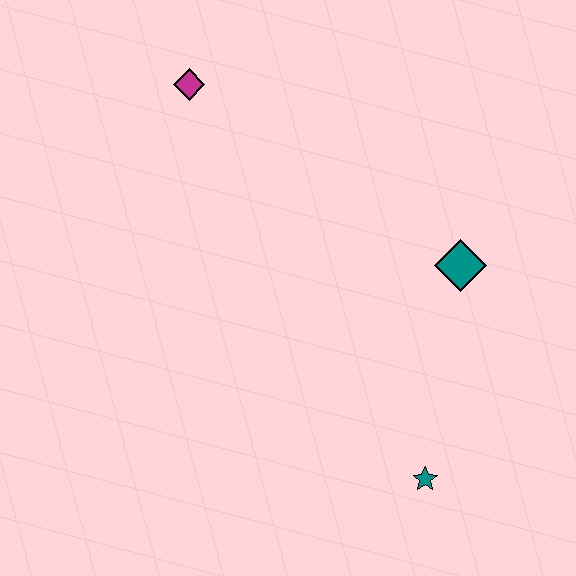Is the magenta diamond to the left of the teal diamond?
Yes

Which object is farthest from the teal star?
The magenta diamond is farthest from the teal star.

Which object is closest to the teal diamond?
The teal star is closest to the teal diamond.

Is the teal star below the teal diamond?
Yes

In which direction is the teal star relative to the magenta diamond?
The teal star is below the magenta diamond.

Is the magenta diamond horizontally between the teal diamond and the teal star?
No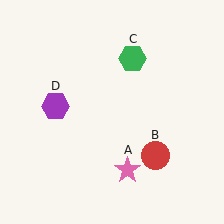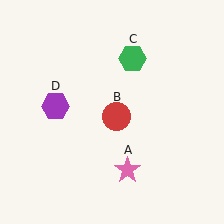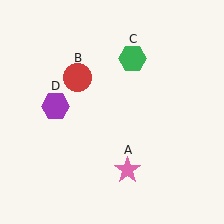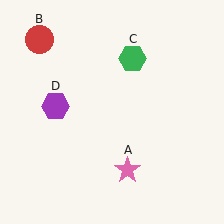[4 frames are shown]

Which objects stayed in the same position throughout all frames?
Pink star (object A) and green hexagon (object C) and purple hexagon (object D) remained stationary.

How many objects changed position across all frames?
1 object changed position: red circle (object B).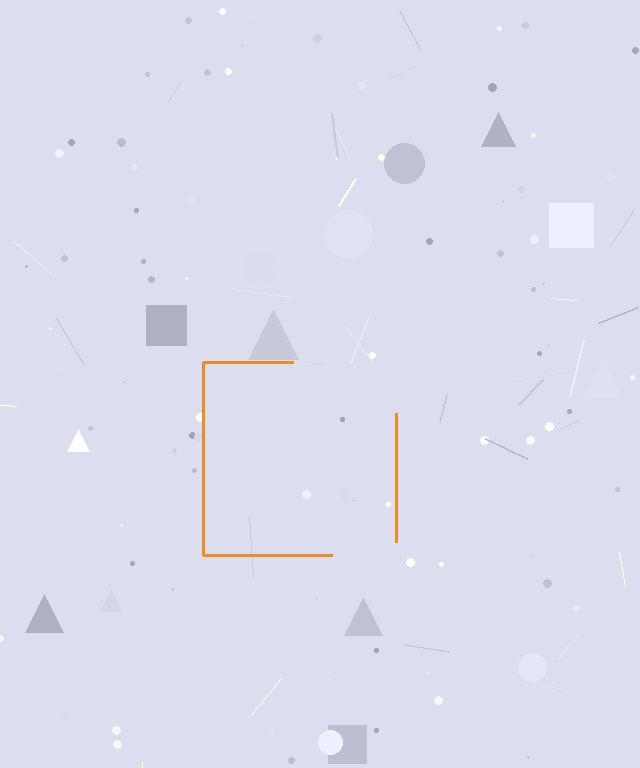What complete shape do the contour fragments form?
The contour fragments form a square.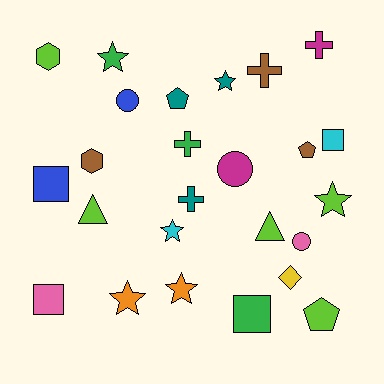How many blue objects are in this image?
There are 2 blue objects.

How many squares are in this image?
There are 4 squares.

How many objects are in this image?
There are 25 objects.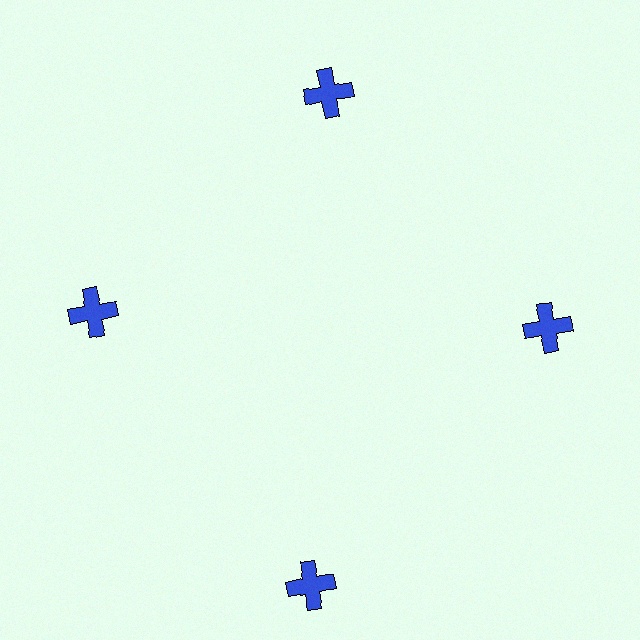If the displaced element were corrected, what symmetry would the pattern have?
It would have 4-fold rotational symmetry — the pattern would map onto itself every 90 degrees.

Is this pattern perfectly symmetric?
No. The 4 blue crosses are arranged in a ring, but one element near the 6 o'clock position is pushed outward from the center, breaking the 4-fold rotational symmetry.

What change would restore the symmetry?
The symmetry would be restored by moving it inward, back onto the ring so that all 4 crosses sit at equal angles and equal distance from the center.